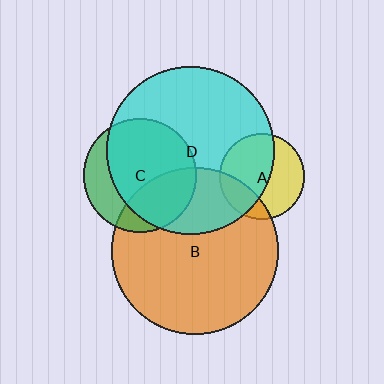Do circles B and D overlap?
Yes.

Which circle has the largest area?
Circle D (cyan).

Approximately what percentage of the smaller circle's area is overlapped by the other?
Approximately 30%.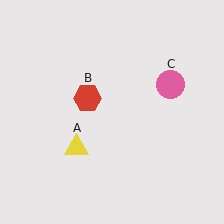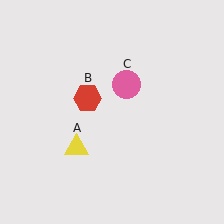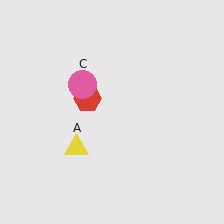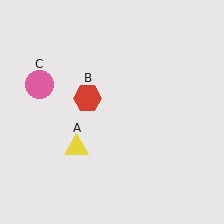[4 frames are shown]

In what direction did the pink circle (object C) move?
The pink circle (object C) moved left.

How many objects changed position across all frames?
1 object changed position: pink circle (object C).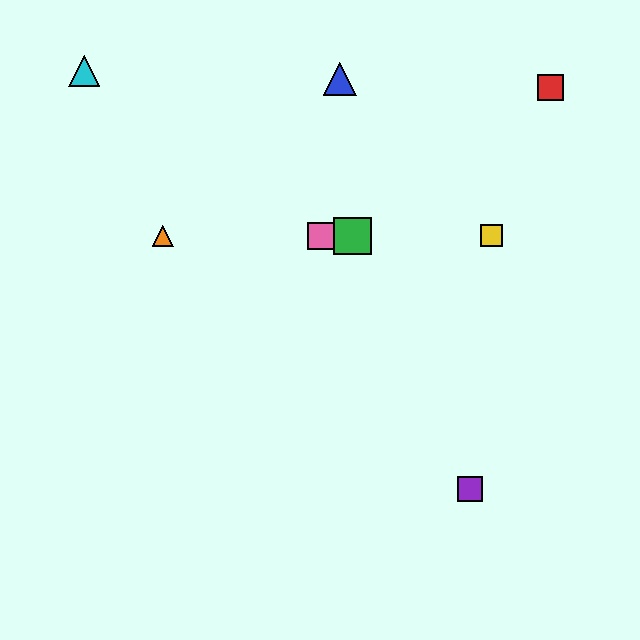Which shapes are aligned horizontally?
The green square, the yellow square, the orange triangle, the pink square are aligned horizontally.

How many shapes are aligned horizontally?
4 shapes (the green square, the yellow square, the orange triangle, the pink square) are aligned horizontally.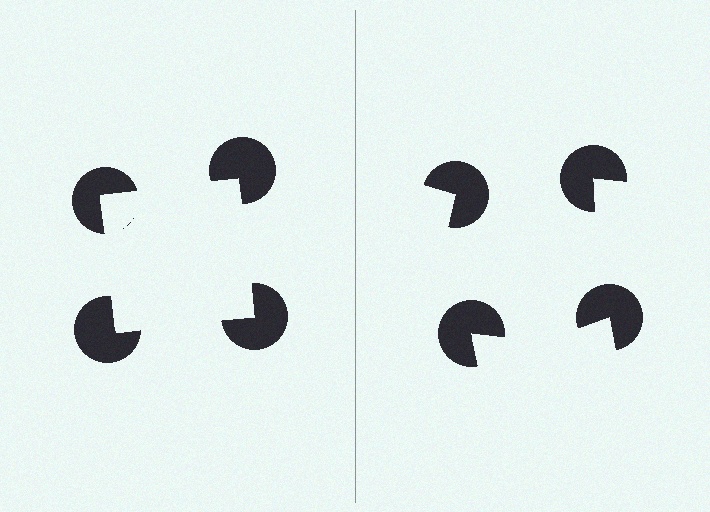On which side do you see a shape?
An illusory square appears on the left side. On the right side the wedge cuts are rotated, so no coherent shape forms.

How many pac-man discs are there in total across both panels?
8 — 4 on each side.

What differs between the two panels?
The pac-man discs are positioned identically on both sides; only the wedge orientations differ. On the left they align to a square; on the right they are misaligned.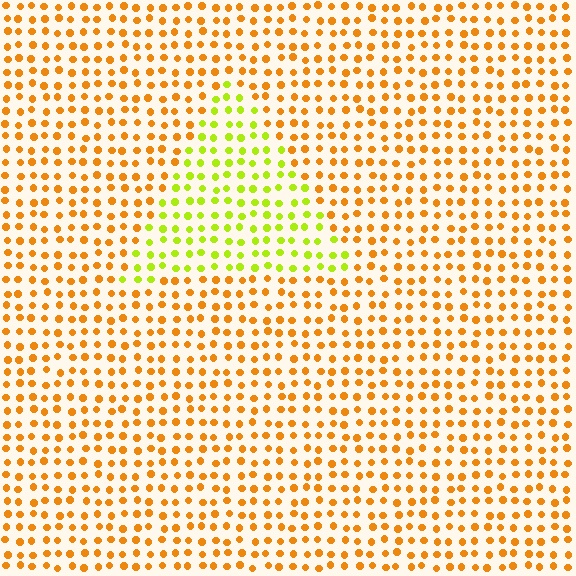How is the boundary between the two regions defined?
The boundary is defined purely by a slight shift in hue (about 46 degrees). Spacing, size, and orientation are identical on both sides.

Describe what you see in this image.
The image is filled with small orange elements in a uniform arrangement. A triangle-shaped region is visible where the elements are tinted to a slightly different hue, forming a subtle color boundary.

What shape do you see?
I see a triangle.